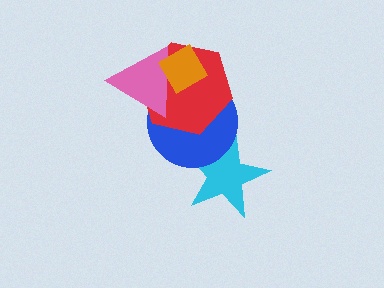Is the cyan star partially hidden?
Yes, it is partially covered by another shape.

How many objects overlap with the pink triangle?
3 objects overlap with the pink triangle.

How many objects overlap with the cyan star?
1 object overlaps with the cyan star.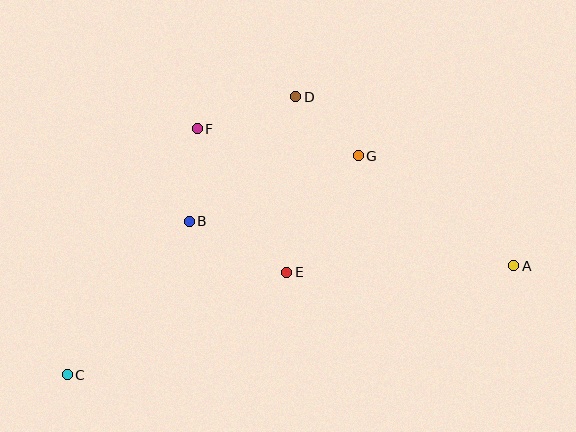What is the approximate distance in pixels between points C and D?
The distance between C and D is approximately 360 pixels.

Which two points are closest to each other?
Points D and G are closest to each other.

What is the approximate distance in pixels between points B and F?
The distance between B and F is approximately 93 pixels.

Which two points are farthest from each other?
Points A and C are farthest from each other.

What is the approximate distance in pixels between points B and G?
The distance between B and G is approximately 182 pixels.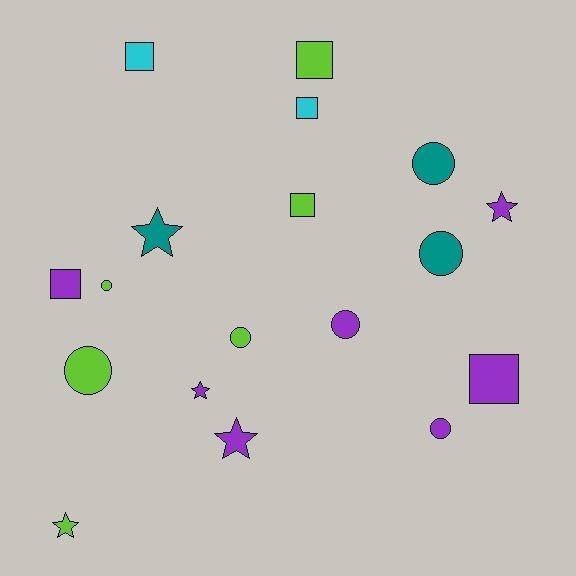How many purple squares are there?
There are 2 purple squares.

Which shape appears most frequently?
Circle, with 7 objects.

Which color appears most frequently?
Purple, with 7 objects.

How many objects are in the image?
There are 18 objects.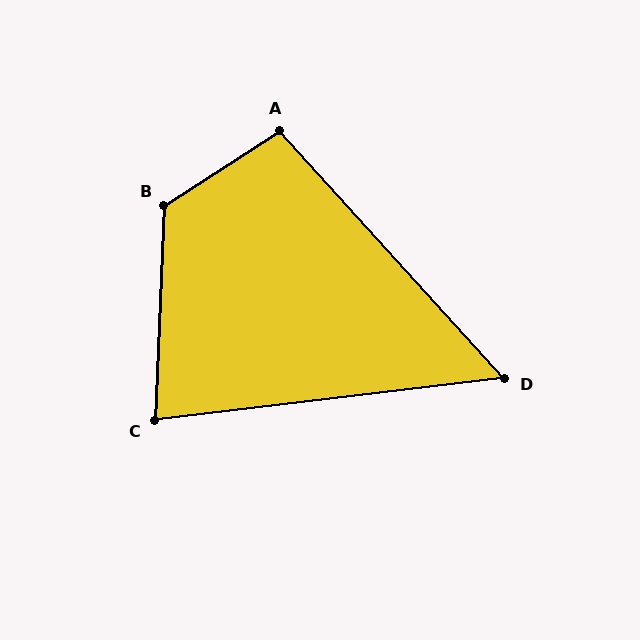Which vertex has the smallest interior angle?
D, at approximately 55 degrees.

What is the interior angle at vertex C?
Approximately 81 degrees (acute).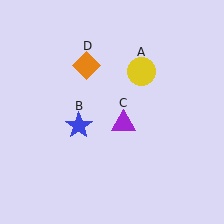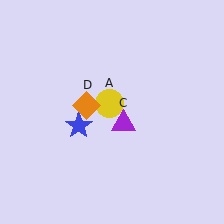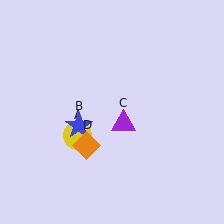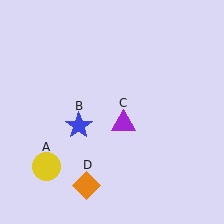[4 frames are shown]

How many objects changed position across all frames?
2 objects changed position: yellow circle (object A), orange diamond (object D).